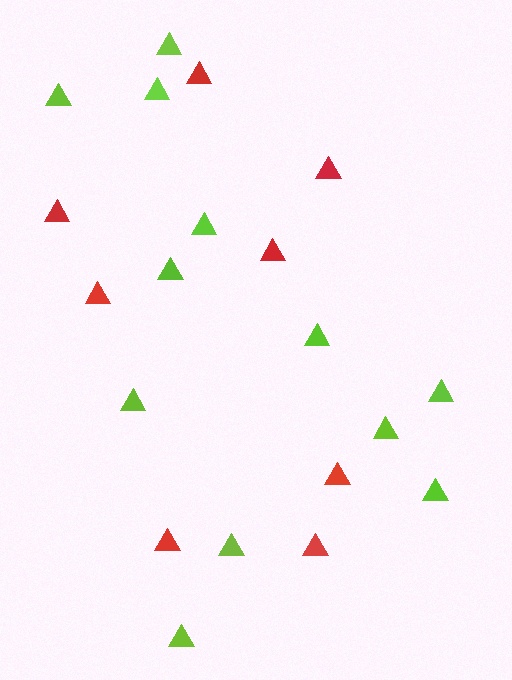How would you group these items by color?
There are 2 groups: one group of lime triangles (12) and one group of red triangles (8).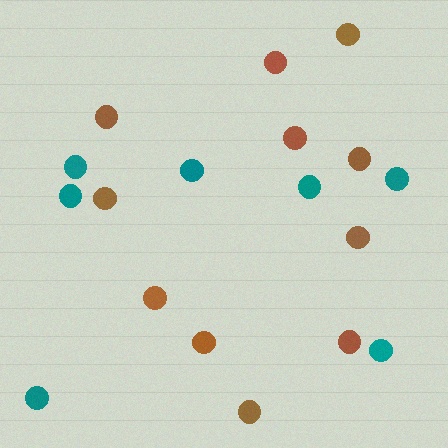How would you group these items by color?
There are 2 groups: one group of brown circles (11) and one group of teal circles (7).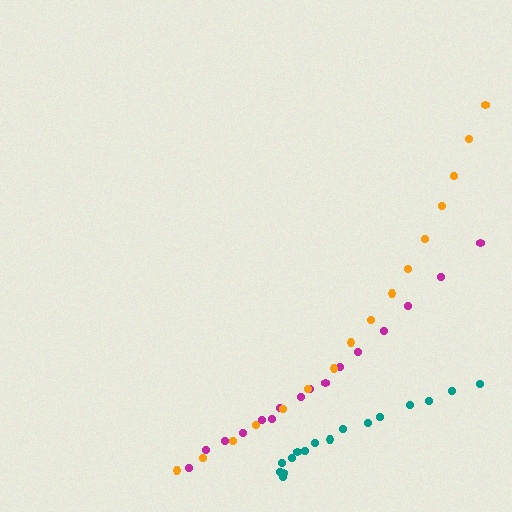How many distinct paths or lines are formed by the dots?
There are 3 distinct paths.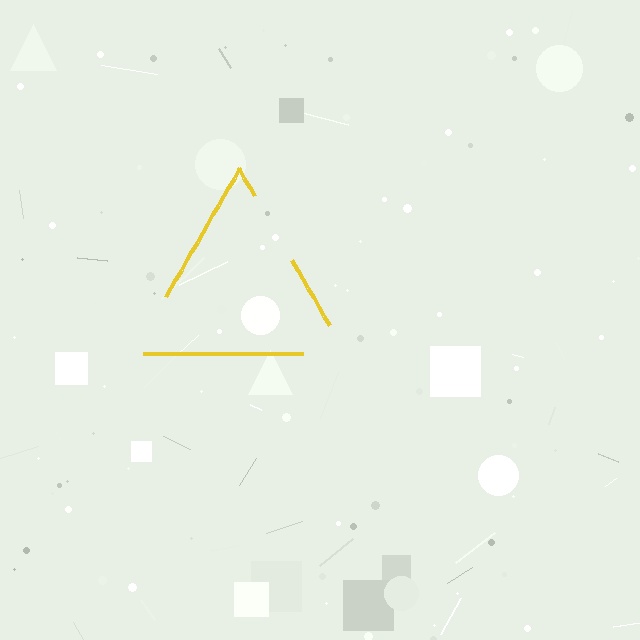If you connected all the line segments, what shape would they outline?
They would outline a triangle.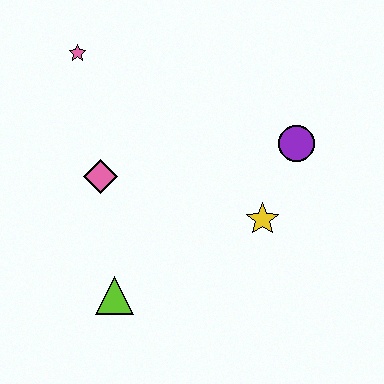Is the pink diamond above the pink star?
No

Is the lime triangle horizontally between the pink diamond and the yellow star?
Yes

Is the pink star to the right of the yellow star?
No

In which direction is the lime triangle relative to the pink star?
The lime triangle is below the pink star.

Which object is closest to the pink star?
The pink diamond is closest to the pink star.